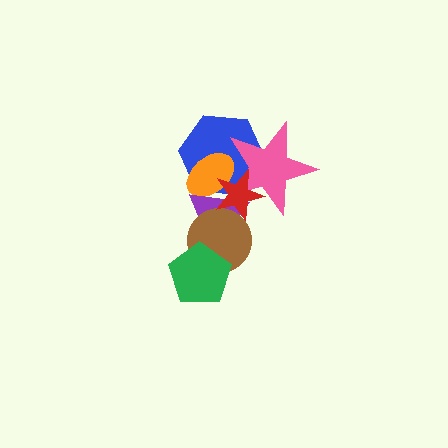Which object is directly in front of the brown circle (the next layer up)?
The green pentagon is directly in front of the brown circle.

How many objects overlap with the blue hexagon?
4 objects overlap with the blue hexagon.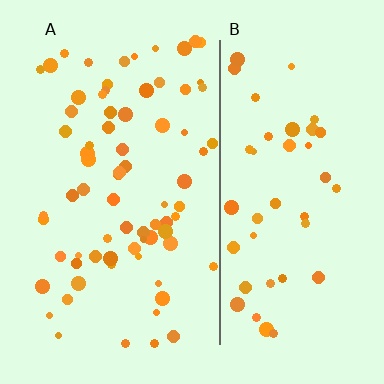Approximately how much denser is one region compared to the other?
Approximately 1.7× — region A over region B.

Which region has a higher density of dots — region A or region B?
A (the left).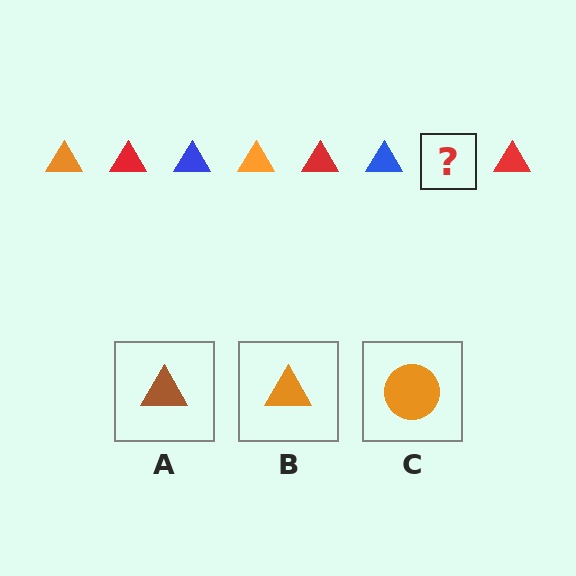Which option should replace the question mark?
Option B.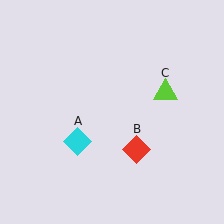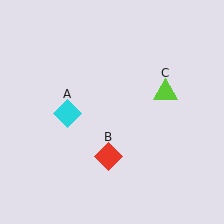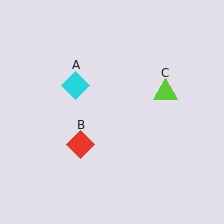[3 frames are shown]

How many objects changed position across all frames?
2 objects changed position: cyan diamond (object A), red diamond (object B).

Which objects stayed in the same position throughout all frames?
Lime triangle (object C) remained stationary.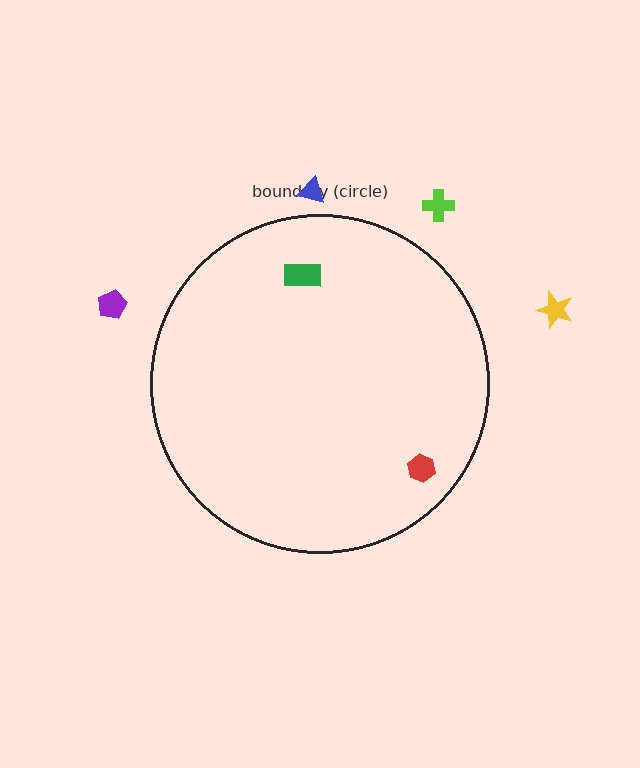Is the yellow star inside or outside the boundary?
Outside.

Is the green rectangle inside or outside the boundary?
Inside.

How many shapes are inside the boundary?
2 inside, 4 outside.